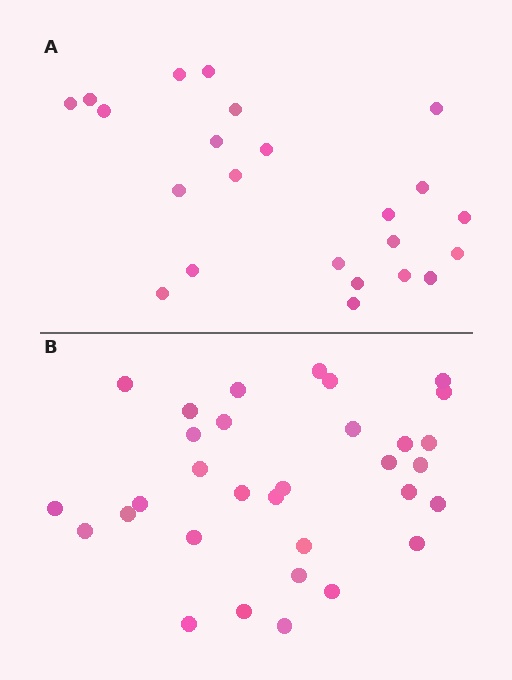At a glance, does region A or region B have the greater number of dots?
Region B (the bottom region) has more dots.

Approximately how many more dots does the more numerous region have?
Region B has roughly 8 or so more dots than region A.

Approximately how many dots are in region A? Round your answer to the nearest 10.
About 20 dots. (The exact count is 23, which rounds to 20.)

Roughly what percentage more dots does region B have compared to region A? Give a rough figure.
About 40% more.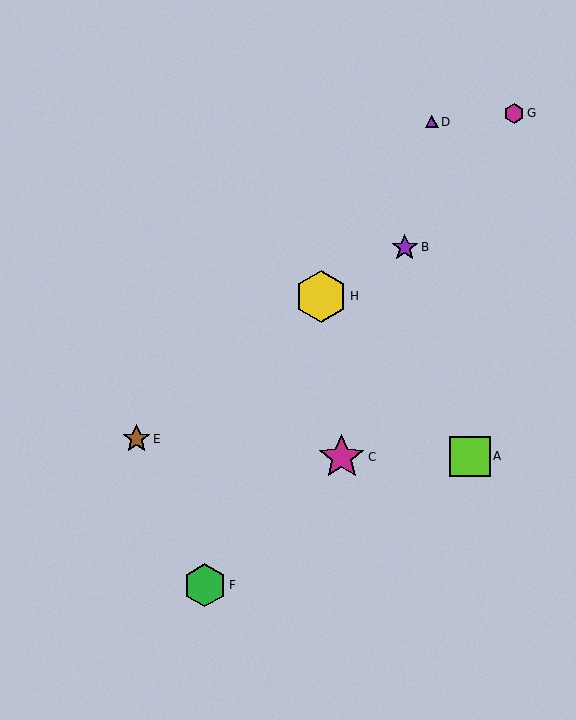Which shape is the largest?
The yellow hexagon (labeled H) is the largest.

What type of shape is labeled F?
Shape F is a green hexagon.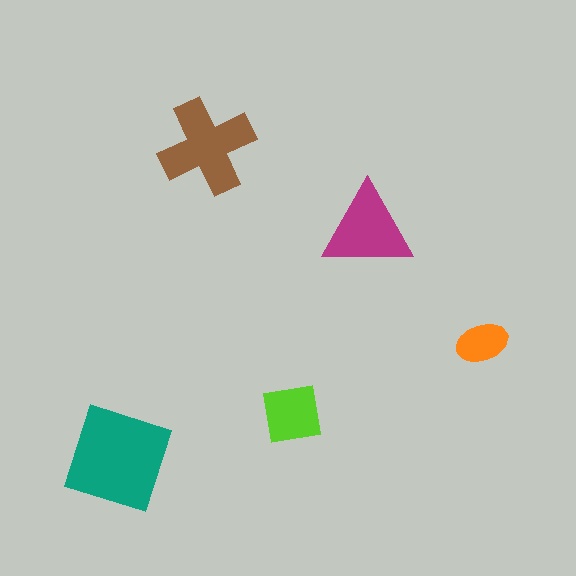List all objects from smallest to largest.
The orange ellipse, the lime square, the magenta triangle, the brown cross, the teal diamond.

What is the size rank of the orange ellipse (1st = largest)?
5th.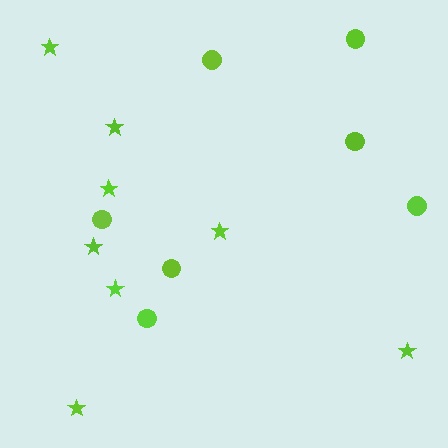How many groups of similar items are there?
There are 2 groups: one group of stars (8) and one group of circles (7).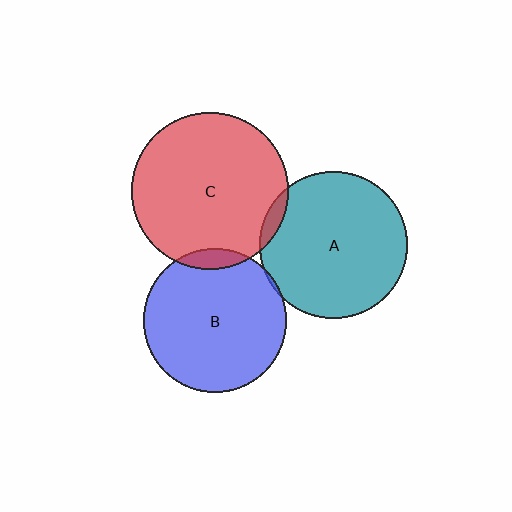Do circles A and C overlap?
Yes.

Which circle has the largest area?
Circle C (red).